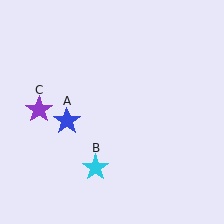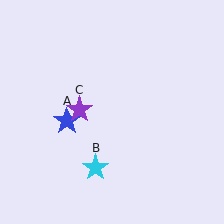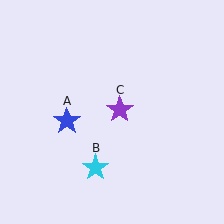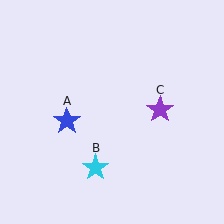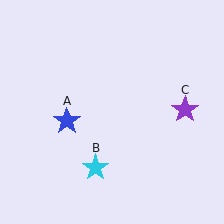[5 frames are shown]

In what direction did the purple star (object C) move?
The purple star (object C) moved right.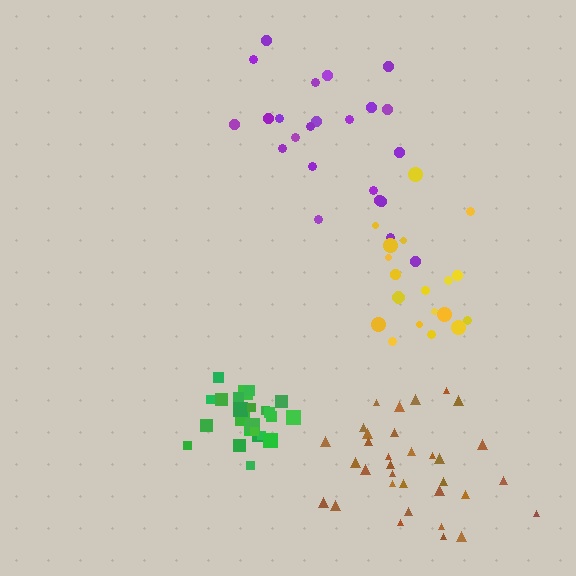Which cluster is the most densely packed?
Green.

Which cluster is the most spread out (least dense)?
Purple.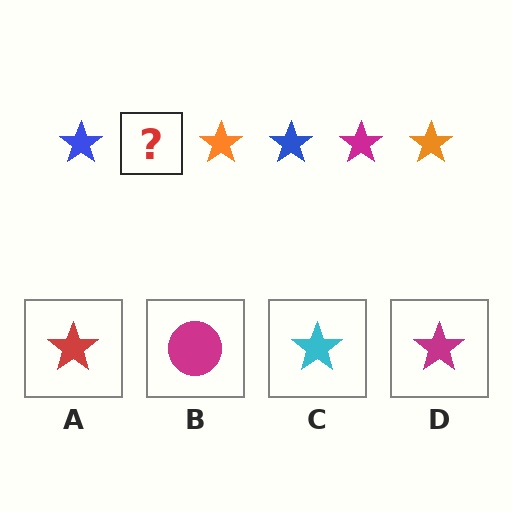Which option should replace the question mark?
Option D.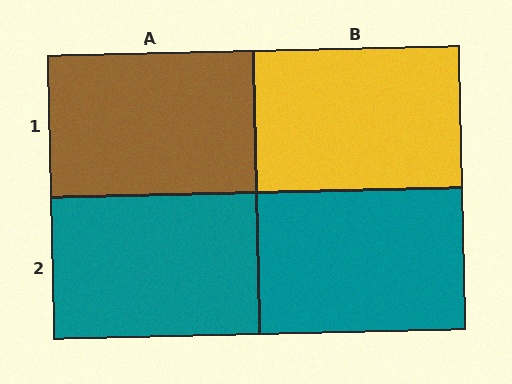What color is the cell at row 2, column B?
Teal.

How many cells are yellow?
1 cell is yellow.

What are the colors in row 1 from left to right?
Brown, yellow.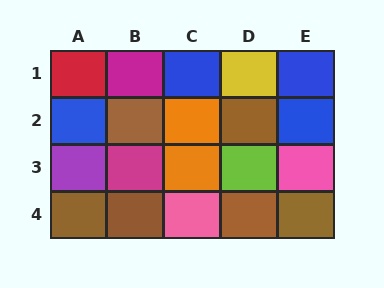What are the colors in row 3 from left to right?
Purple, magenta, orange, lime, pink.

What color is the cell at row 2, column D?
Brown.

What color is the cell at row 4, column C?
Pink.